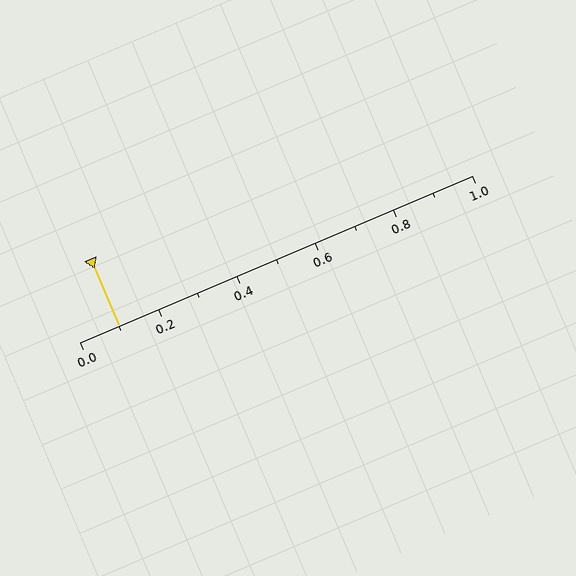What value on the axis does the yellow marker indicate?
The marker indicates approximately 0.1.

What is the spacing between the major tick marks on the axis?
The major ticks are spaced 0.2 apart.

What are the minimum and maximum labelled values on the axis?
The axis runs from 0.0 to 1.0.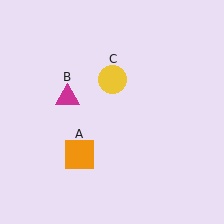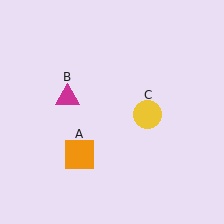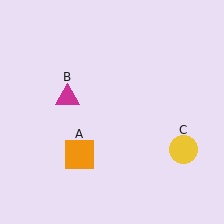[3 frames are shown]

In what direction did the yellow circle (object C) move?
The yellow circle (object C) moved down and to the right.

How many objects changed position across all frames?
1 object changed position: yellow circle (object C).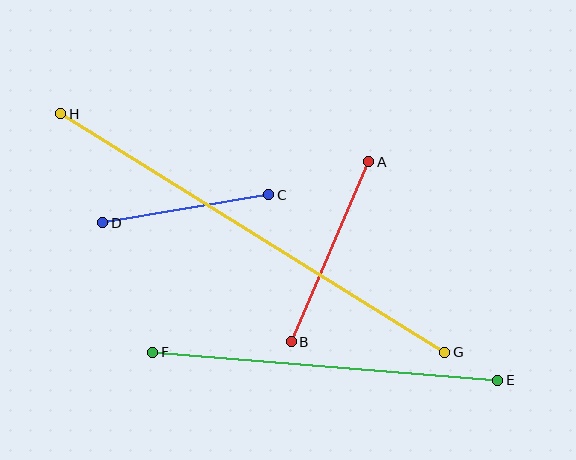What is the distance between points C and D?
The distance is approximately 168 pixels.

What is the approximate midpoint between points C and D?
The midpoint is at approximately (186, 209) pixels.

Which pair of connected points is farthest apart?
Points G and H are farthest apart.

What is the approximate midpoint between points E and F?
The midpoint is at approximately (325, 366) pixels.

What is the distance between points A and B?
The distance is approximately 196 pixels.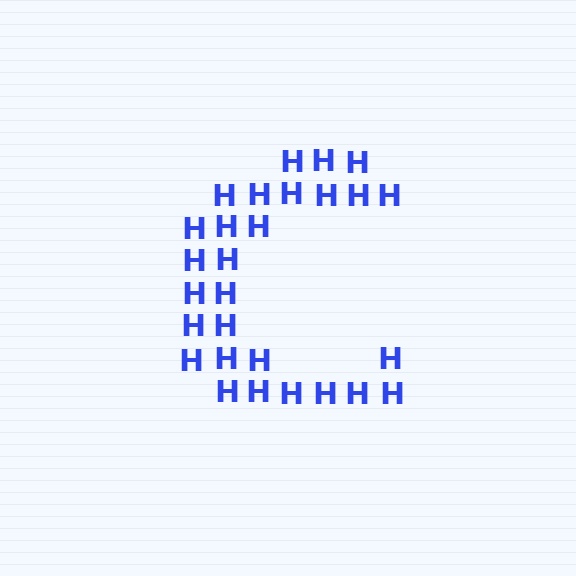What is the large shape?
The large shape is the letter C.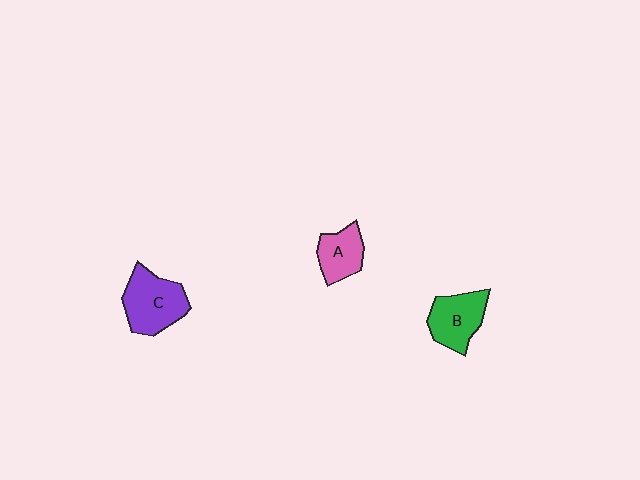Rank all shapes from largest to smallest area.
From largest to smallest: C (purple), B (green), A (pink).